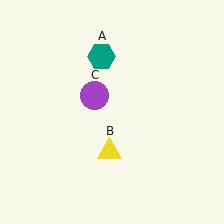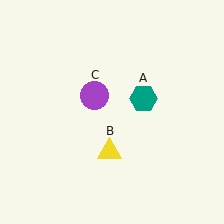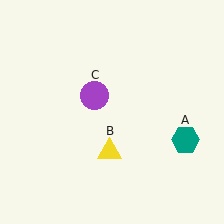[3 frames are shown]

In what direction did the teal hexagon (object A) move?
The teal hexagon (object A) moved down and to the right.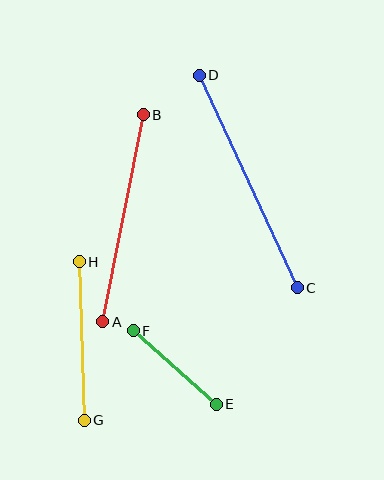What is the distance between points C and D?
The distance is approximately 234 pixels.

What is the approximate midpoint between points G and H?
The midpoint is at approximately (82, 341) pixels.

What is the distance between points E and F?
The distance is approximately 111 pixels.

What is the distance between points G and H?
The distance is approximately 159 pixels.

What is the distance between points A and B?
The distance is approximately 211 pixels.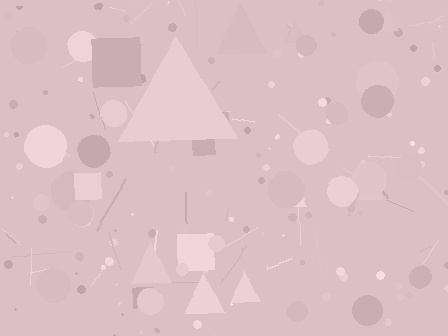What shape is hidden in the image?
A triangle is hidden in the image.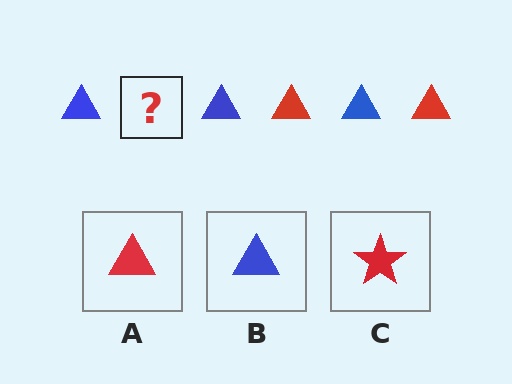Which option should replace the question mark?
Option A.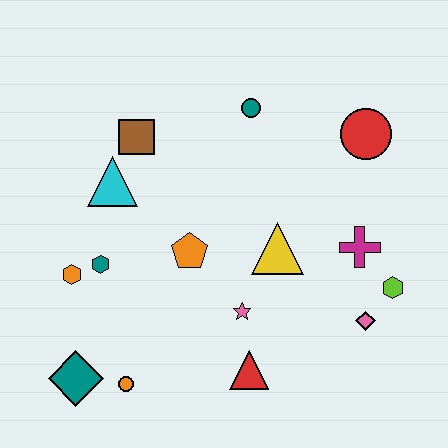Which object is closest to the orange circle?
The teal diamond is closest to the orange circle.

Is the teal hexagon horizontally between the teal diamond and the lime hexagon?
Yes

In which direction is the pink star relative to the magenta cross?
The pink star is to the left of the magenta cross.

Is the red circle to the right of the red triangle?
Yes